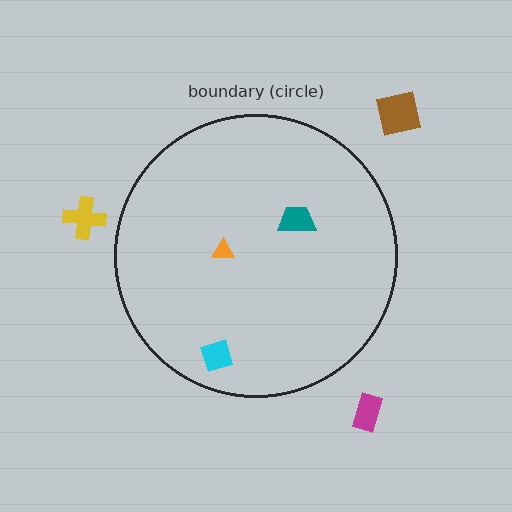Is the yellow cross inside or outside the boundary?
Outside.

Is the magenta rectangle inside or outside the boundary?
Outside.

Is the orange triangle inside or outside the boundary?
Inside.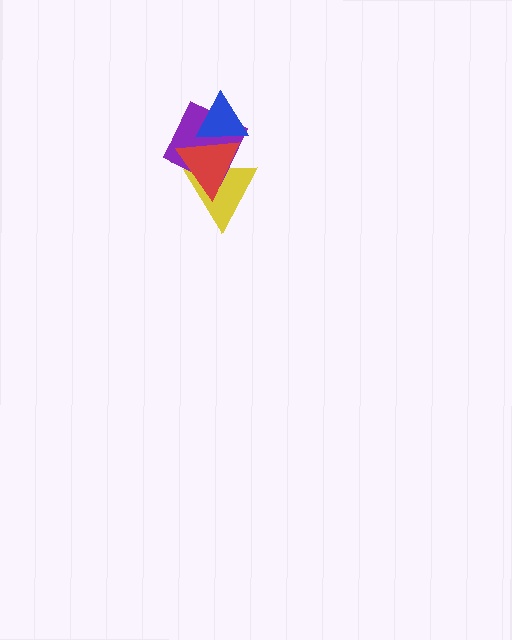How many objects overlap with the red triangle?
3 objects overlap with the red triangle.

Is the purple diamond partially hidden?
Yes, it is partially covered by another shape.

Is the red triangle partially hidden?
Yes, it is partially covered by another shape.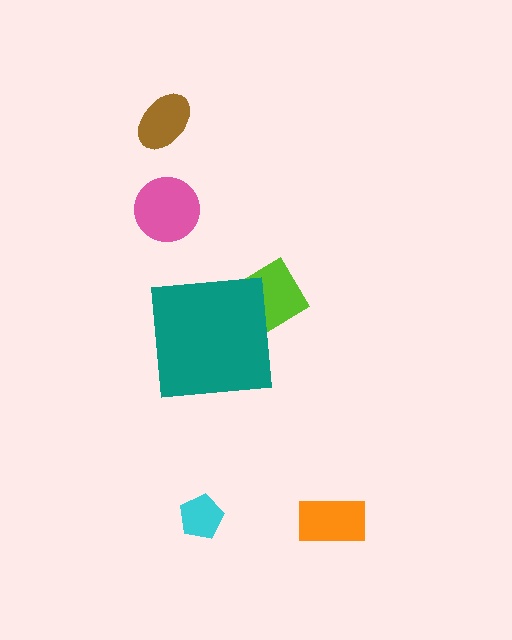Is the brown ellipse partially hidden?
No, the brown ellipse is fully visible.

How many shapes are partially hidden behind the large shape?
1 shape is partially hidden.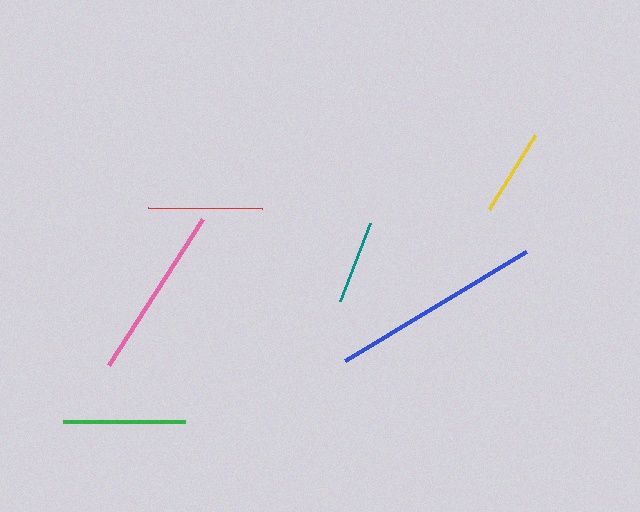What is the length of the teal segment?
The teal segment is approximately 84 pixels long.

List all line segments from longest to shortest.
From longest to shortest: blue, pink, green, red, yellow, teal.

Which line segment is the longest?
The blue line is the longest at approximately 211 pixels.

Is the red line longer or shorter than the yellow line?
The red line is longer than the yellow line.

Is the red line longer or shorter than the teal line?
The red line is longer than the teal line.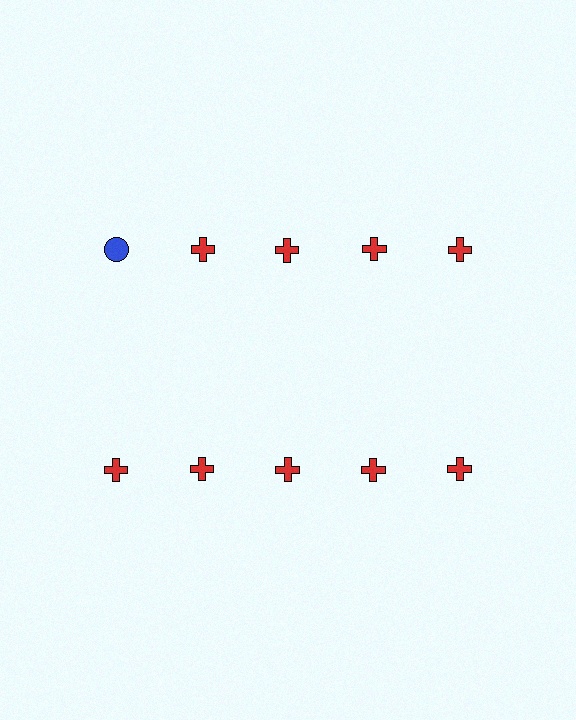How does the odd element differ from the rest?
It differs in both color (blue instead of red) and shape (circle instead of cross).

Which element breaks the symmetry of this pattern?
The blue circle in the top row, leftmost column breaks the symmetry. All other shapes are red crosses.